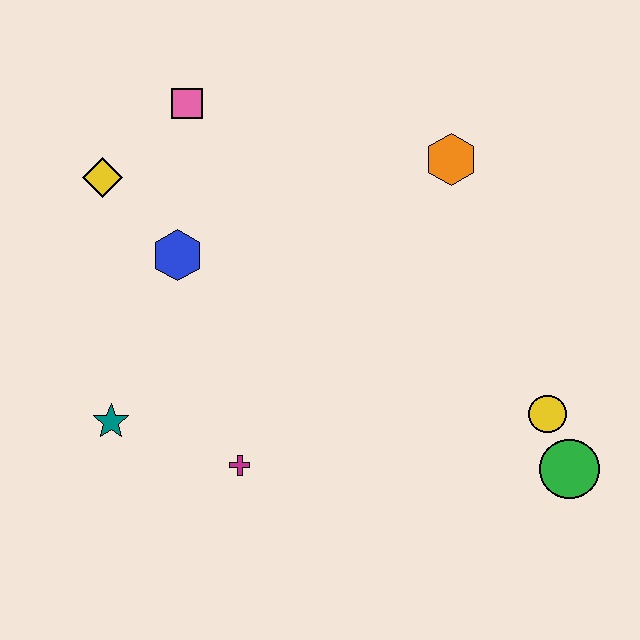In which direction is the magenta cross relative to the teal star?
The magenta cross is to the right of the teal star.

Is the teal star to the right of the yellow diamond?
Yes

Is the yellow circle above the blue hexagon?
No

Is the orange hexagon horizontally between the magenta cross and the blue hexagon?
No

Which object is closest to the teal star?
The magenta cross is closest to the teal star.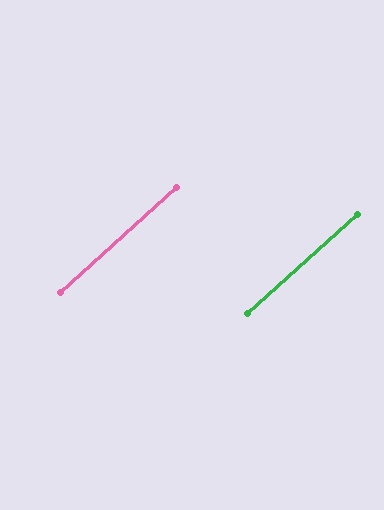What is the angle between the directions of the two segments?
Approximately 0 degrees.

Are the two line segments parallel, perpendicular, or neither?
Parallel — their directions differ by only 0.0°.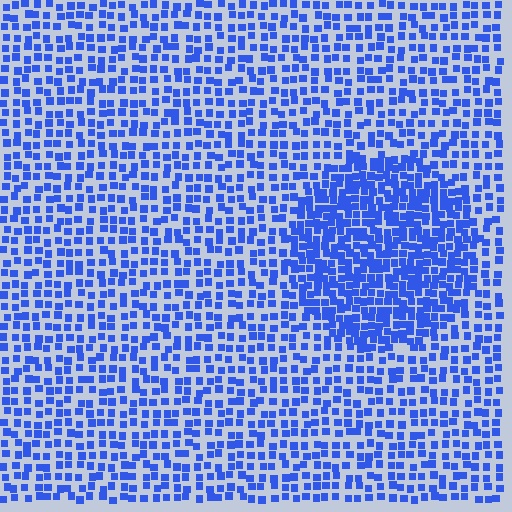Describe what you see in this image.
The image contains small blue elements arranged at two different densities. A circle-shaped region is visible where the elements are more densely packed than the surrounding area.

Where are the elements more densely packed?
The elements are more densely packed inside the circle boundary.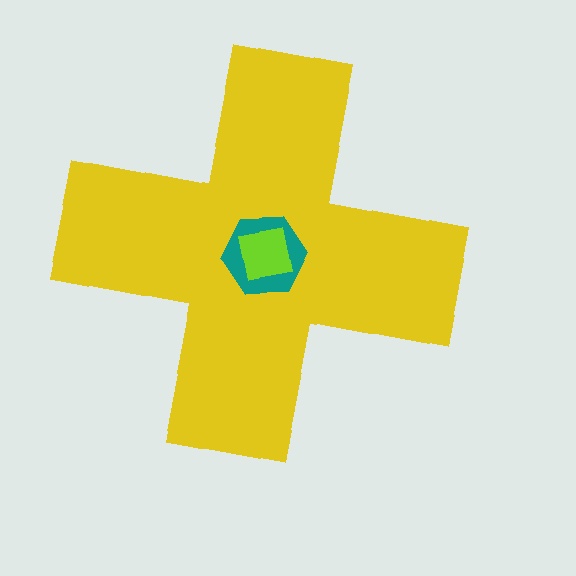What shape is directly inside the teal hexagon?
The lime square.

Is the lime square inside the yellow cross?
Yes.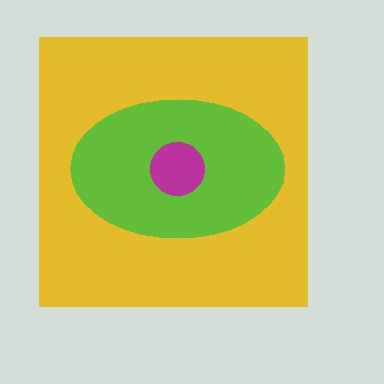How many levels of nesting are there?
3.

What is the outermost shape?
The yellow square.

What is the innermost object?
The magenta circle.